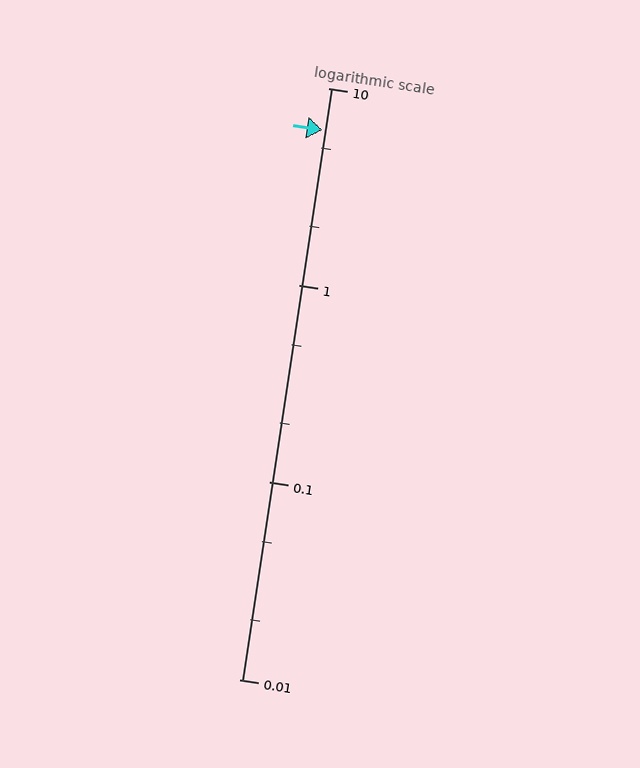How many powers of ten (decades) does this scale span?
The scale spans 3 decades, from 0.01 to 10.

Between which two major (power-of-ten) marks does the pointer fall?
The pointer is between 1 and 10.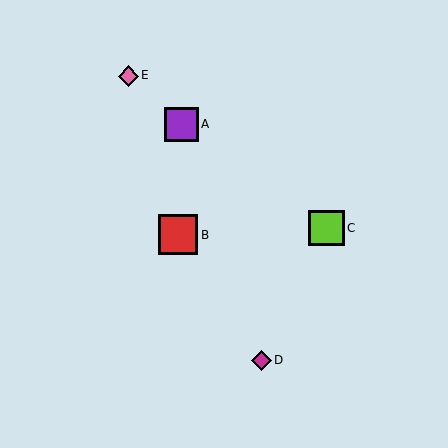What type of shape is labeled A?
Shape A is a purple square.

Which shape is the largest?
The red square (labeled B) is the largest.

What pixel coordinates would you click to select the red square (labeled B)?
Click at (178, 235) to select the red square B.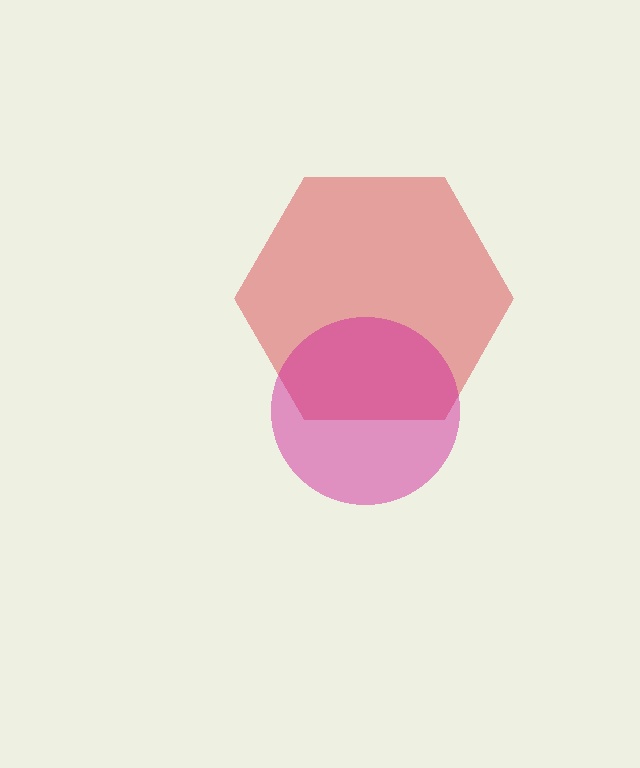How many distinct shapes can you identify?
There are 2 distinct shapes: a red hexagon, a magenta circle.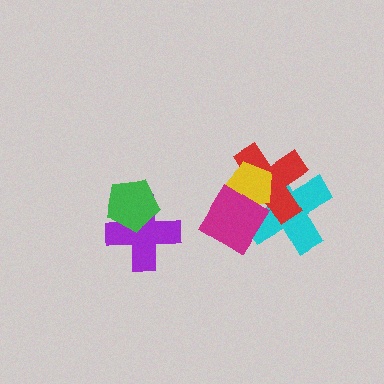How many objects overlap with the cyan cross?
3 objects overlap with the cyan cross.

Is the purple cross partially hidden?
Yes, it is partially covered by another shape.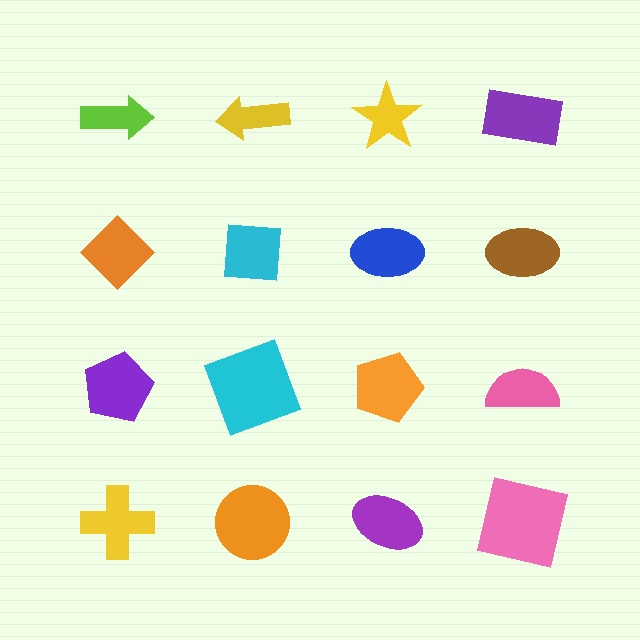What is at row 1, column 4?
A purple rectangle.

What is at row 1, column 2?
A yellow arrow.